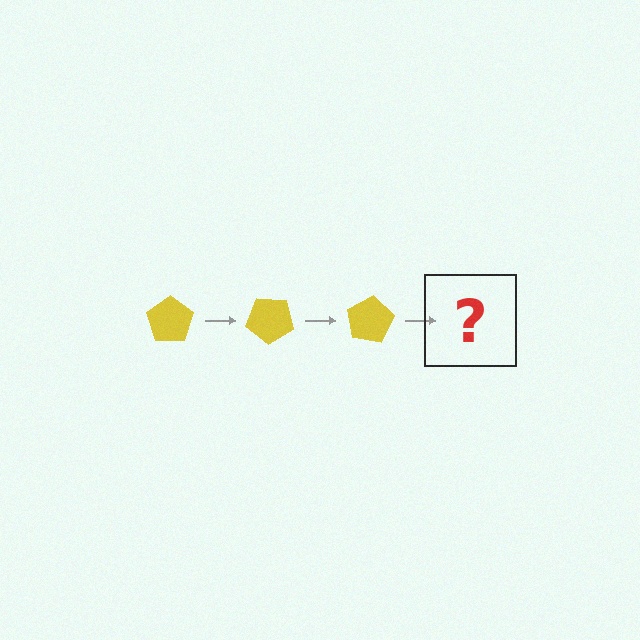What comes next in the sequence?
The next element should be a yellow pentagon rotated 120 degrees.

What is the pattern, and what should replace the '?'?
The pattern is that the pentagon rotates 40 degrees each step. The '?' should be a yellow pentagon rotated 120 degrees.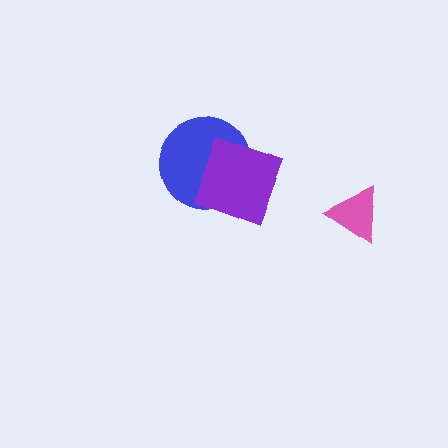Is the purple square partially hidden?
No, no other shape covers it.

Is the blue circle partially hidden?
Yes, it is partially covered by another shape.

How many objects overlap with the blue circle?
1 object overlaps with the blue circle.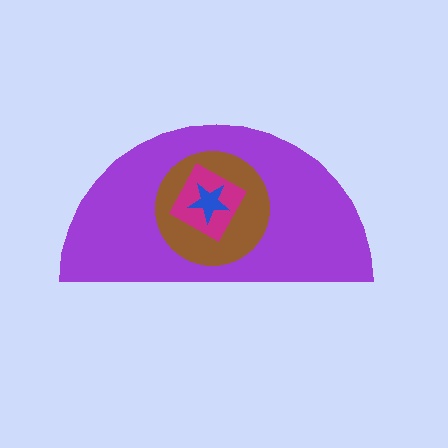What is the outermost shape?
The purple semicircle.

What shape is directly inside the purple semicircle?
The brown circle.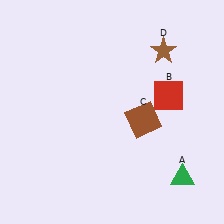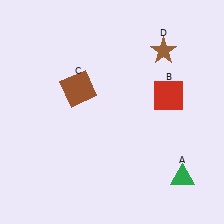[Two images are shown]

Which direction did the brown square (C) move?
The brown square (C) moved left.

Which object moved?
The brown square (C) moved left.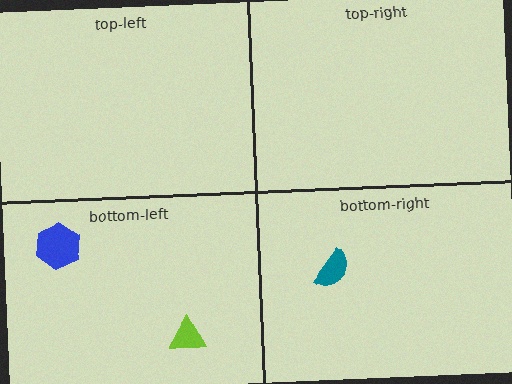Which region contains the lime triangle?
The bottom-left region.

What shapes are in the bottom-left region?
The blue hexagon, the lime triangle.